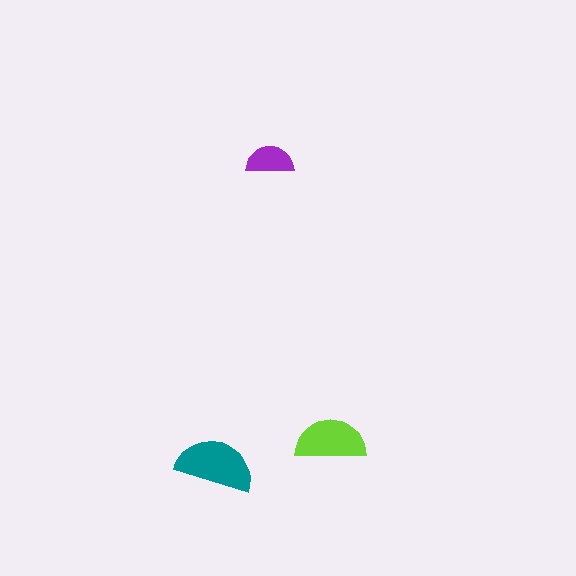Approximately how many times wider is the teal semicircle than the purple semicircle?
About 1.5 times wider.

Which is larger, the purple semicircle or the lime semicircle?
The lime one.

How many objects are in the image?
There are 3 objects in the image.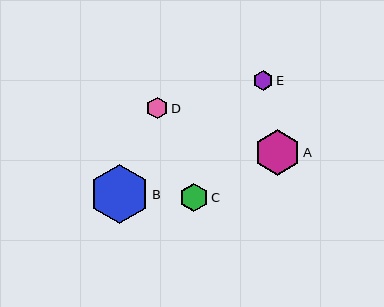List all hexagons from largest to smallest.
From largest to smallest: B, A, C, D, E.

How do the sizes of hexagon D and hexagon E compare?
Hexagon D and hexagon E are approximately the same size.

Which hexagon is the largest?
Hexagon B is the largest with a size of approximately 59 pixels.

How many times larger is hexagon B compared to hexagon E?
Hexagon B is approximately 3.0 times the size of hexagon E.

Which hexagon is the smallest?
Hexagon E is the smallest with a size of approximately 20 pixels.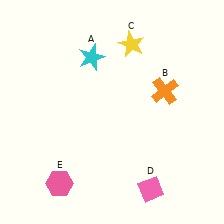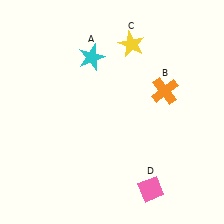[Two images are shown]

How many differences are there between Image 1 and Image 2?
There is 1 difference between the two images.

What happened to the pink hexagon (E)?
The pink hexagon (E) was removed in Image 2. It was in the bottom-left area of Image 1.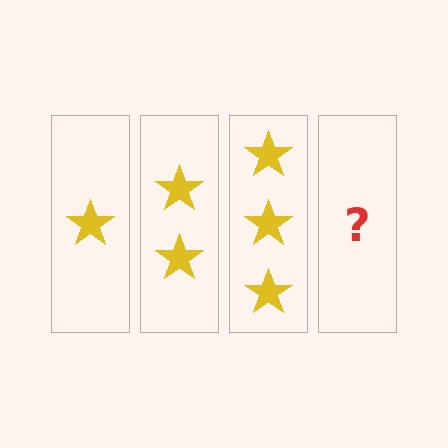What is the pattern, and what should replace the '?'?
The pattern is that each step adds one more star. The '?' should be 4 stars.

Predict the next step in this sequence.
The next step is 4 stars.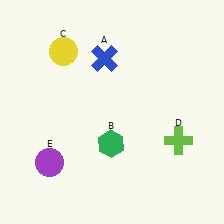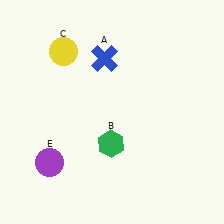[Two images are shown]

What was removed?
The lime cross (D) was removed in Image 2.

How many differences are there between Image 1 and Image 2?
There is 1 difference between the two images.